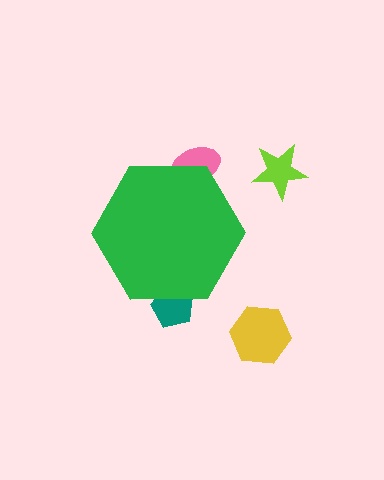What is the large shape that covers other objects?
A green hexagon.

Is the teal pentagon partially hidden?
Yes, the teal pentagon is partially hidden behind the green hexagon.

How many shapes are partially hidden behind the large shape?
2 shapes are partially hidden.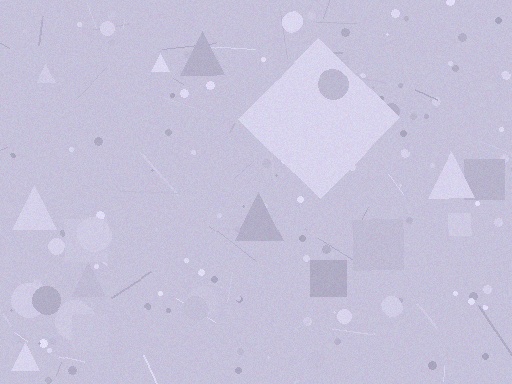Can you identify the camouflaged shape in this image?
The camouflaged shape is a diamond.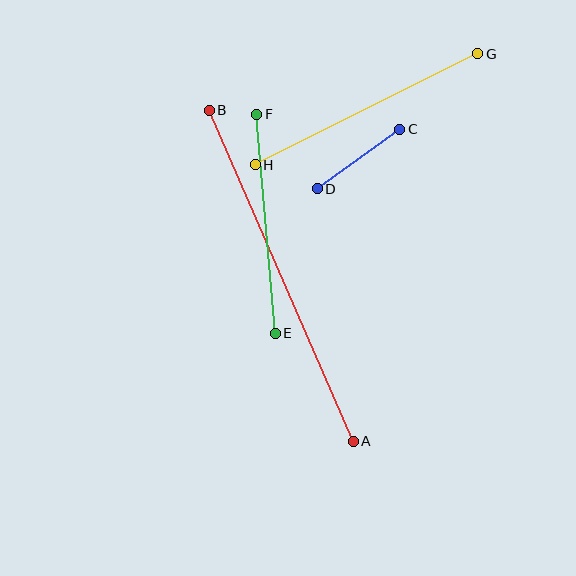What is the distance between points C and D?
The distance is approximately 102 pixels.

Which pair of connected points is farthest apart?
Points A and B are farthest apart.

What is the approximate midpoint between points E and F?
The midpoint is at approximately (266, 224) pixels.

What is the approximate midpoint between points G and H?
The midpoint is at approximately (367, 109) pixels.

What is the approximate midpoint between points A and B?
The midpoint is at approximately (281, 276) pixels.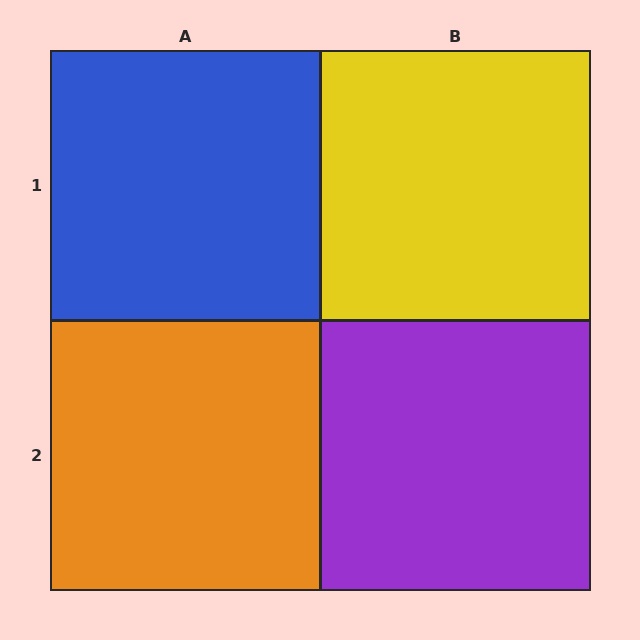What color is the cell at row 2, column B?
Purple.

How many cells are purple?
1 cell is purple.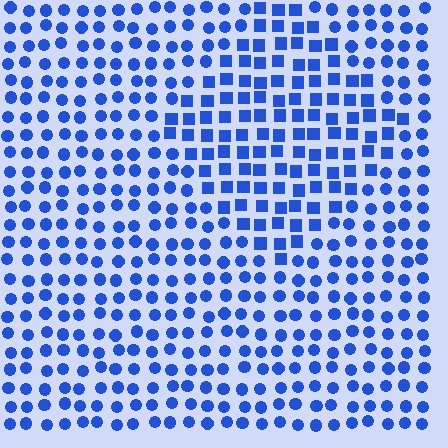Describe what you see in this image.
The image is filled with small blue elements arranged in a uniform grid. A diamond-shaped region contains squares, while the surrounding area contains circles. The boundary is defined purely by the change in element shape.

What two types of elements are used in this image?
The image uses squares inside the diamond region and circles outside it.